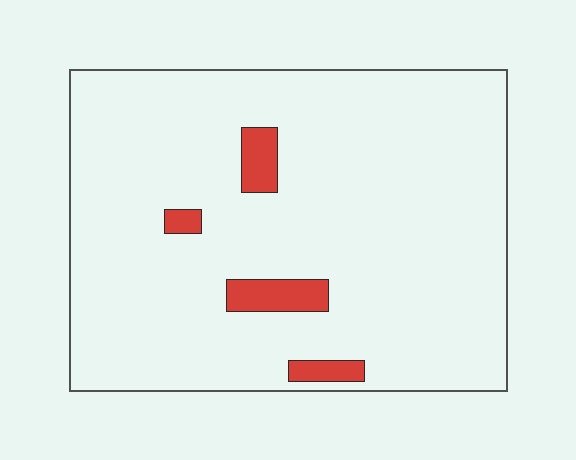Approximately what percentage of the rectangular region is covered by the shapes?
Approximately 5%.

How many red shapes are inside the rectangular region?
4.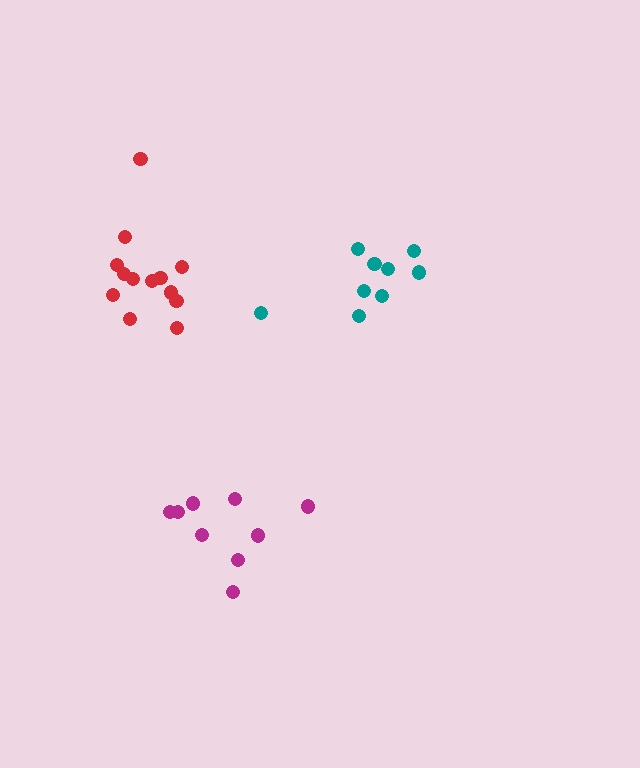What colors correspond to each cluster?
The clusters are colored: teal, magenta, red.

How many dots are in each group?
Group 1: 9 dots, Group 2: 9 dots, Group 3: 13 dots (31 total).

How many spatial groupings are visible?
There are 3 spatial groupings.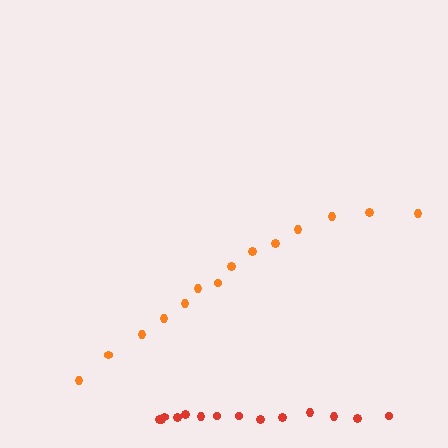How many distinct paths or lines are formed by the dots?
There are 2 distinct paths.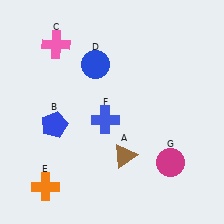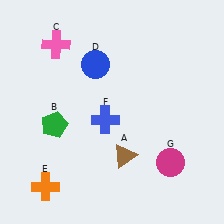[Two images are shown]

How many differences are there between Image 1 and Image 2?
There is 1 difference between the two images.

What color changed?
The pentagon (B) changed from blue in Image 1 to green in Image 2.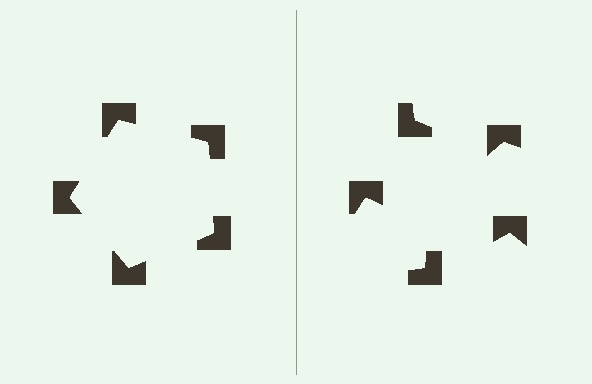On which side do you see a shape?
An illusory pentagon appears on the left side. On the right side the wedge cuts are rotated, so no coherent shape forms.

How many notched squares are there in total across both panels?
10 — 5 on each side.